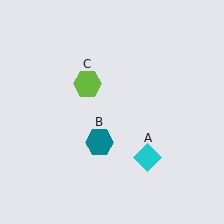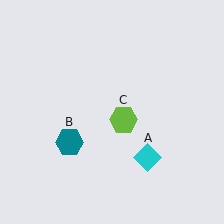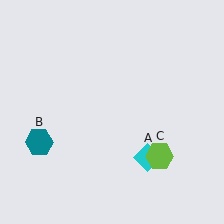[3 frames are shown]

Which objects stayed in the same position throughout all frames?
Cyan diamond (object A) remained stationary.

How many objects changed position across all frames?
2 objects changed position: teal hexagon (object B), lime hexagon (object C).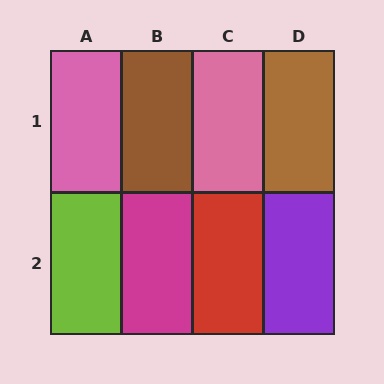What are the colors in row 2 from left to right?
Lime, magenta, red, purple.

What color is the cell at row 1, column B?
Brown.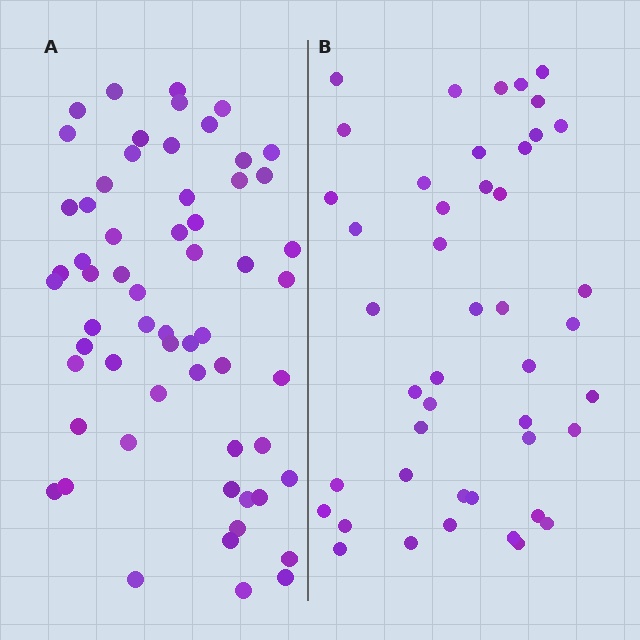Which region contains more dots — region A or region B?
Region A (the left region) has more dots.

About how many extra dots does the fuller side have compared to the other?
Region A has approximately 15 more dots than region B.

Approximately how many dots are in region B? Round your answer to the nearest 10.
About 40 dots. (The exact count is 45, which rounds to 40.)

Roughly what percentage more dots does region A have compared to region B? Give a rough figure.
About 35% more.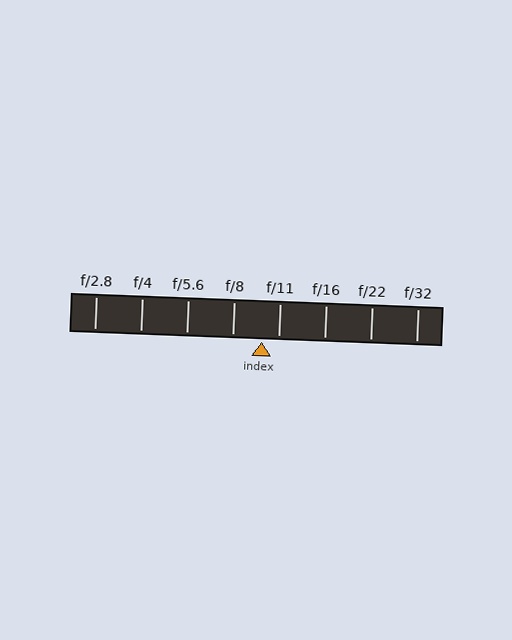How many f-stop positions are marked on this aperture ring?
There are 8 f-stop positions marked.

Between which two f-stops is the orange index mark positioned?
The index mark is between f/8 and f/11.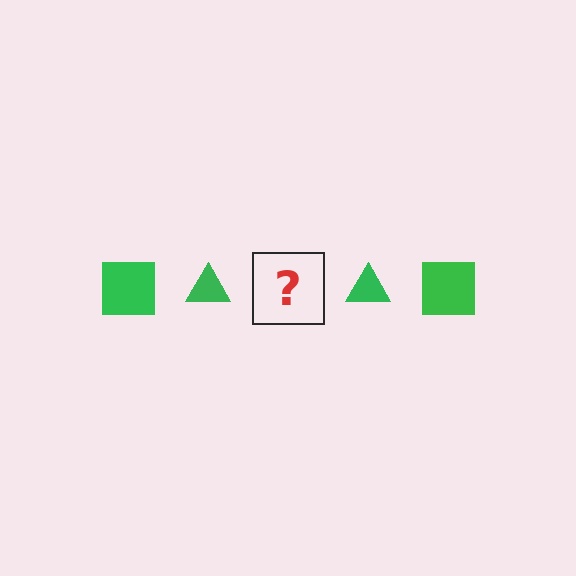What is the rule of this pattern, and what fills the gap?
The rule is that the pattern cycles through square, triangle shapes in green. The gap should be filled with a green square.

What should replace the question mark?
The question mark should be replaced with a green square.